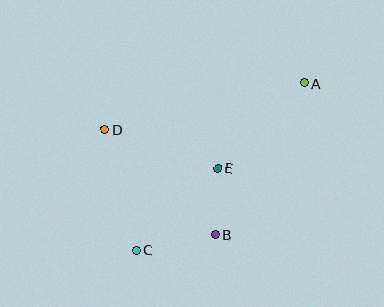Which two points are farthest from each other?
Points A and C are farthest from each other.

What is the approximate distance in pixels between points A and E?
The distance between A and E is approximately 121 pixels.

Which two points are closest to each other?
Points B and E are closest to each other.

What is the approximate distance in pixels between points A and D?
The distance between A and D is approximately 205 pixels.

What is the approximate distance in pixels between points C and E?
The distance between C and E is approximately 116 pixels.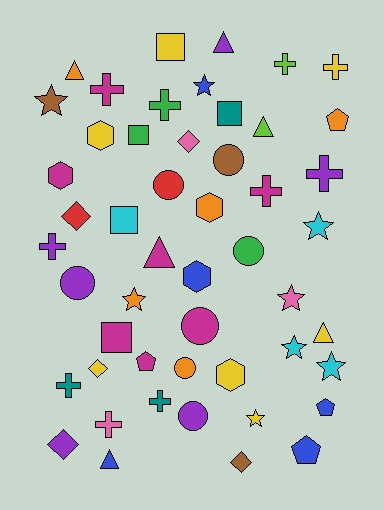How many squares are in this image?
There are 5 squares.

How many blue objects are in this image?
There are 5 blue objects.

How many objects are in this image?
There are 50 objects.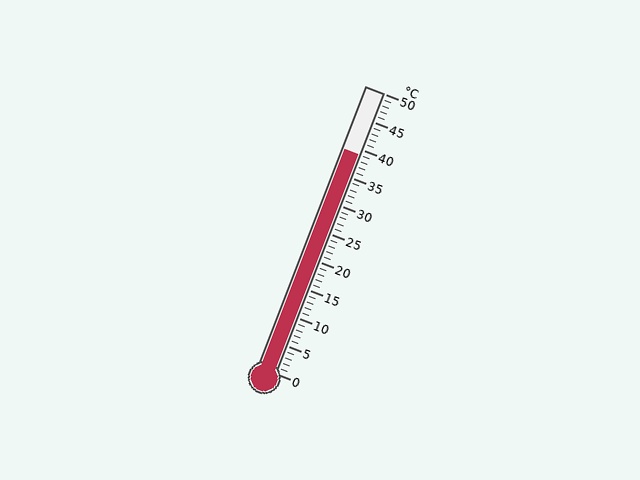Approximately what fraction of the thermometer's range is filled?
The thermometer is filled to approximately 80% of its range.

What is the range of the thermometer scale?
The thermometer scale ranges from 0°C to 50°C.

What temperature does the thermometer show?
The thermometer shows approximately 39°C.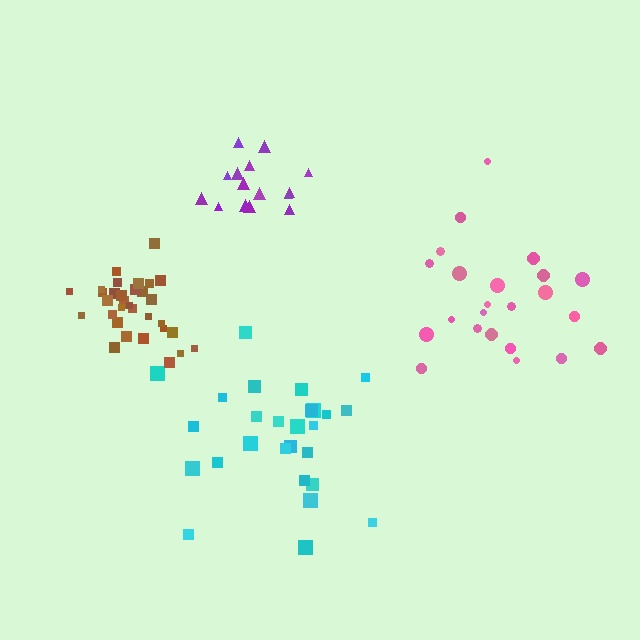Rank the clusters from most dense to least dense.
brown, purple, pink, cyan.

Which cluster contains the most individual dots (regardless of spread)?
Brown (34).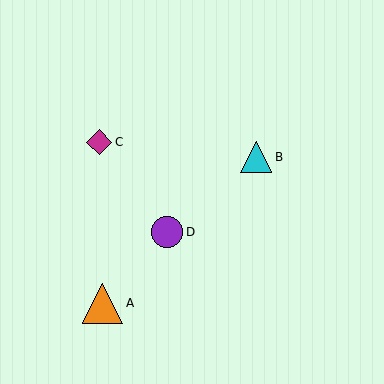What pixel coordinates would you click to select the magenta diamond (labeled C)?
Click at (99, 142) to select the magenta diamond C.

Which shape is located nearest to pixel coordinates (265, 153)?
The cyan triangle (labeled B) at (256, 157) is nearest to that location.